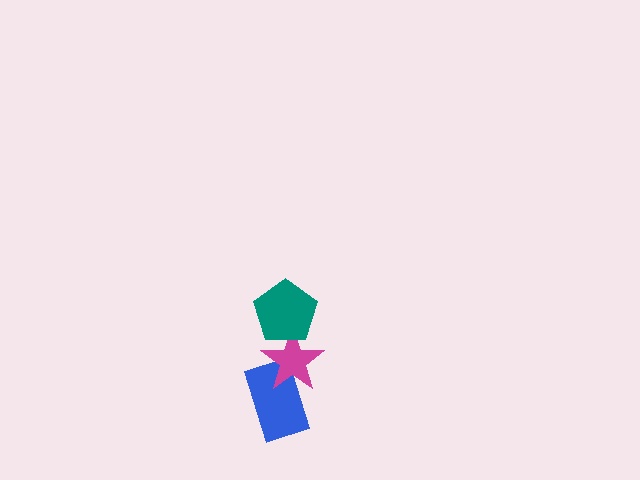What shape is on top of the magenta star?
The teal pentagon is on top of the magenta star.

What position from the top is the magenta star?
The magenta star is 2nd from the top.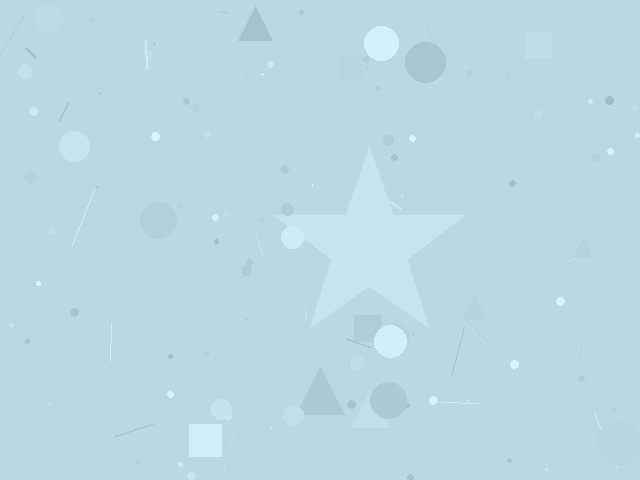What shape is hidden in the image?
A star is hidden in the image.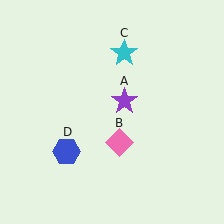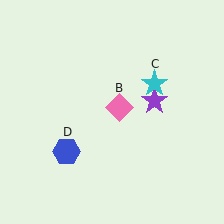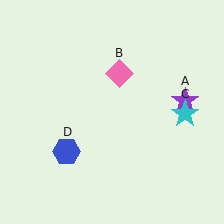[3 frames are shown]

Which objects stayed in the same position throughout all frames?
Blue hexagon (object D) remained stationary.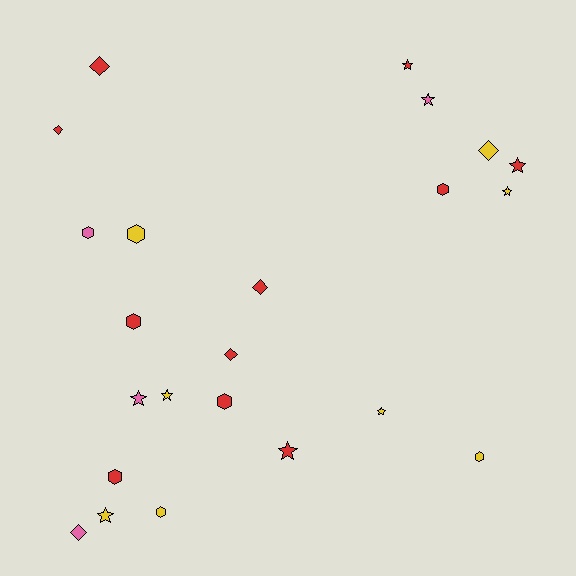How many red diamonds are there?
There are 4 red diamonds.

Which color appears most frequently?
Red, with 11 objects.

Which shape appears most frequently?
Star, with 9 objects.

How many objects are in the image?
There are 23 objects.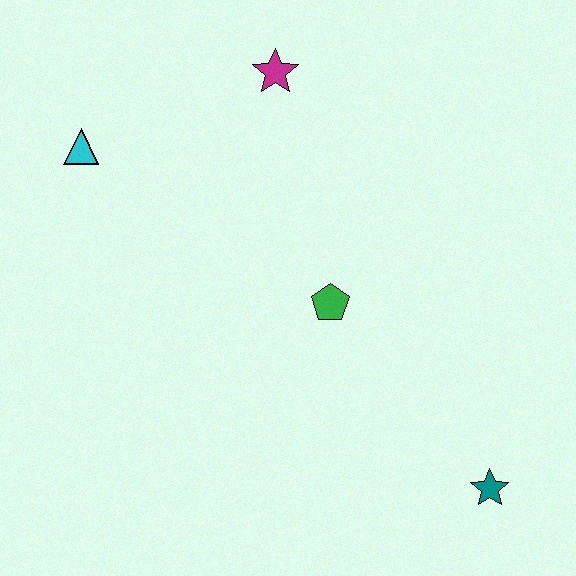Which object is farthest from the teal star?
The cyan triangle is farthest from the teal star.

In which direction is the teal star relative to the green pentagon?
The teal star is below the green pentagon.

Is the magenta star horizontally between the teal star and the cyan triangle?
Yes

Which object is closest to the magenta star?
The cyan triangle is closest to the magenta star.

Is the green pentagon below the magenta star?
Yes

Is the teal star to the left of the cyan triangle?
No